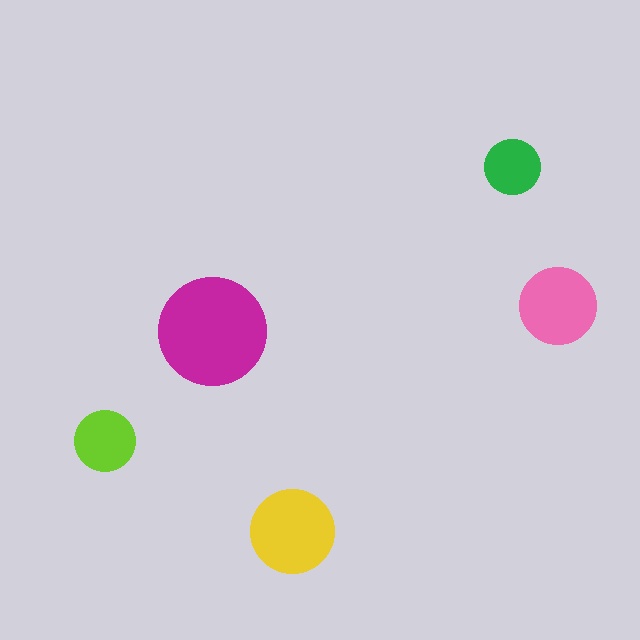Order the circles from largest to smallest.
the magenta one, the yellow one, the pink one, the lime one, the green one.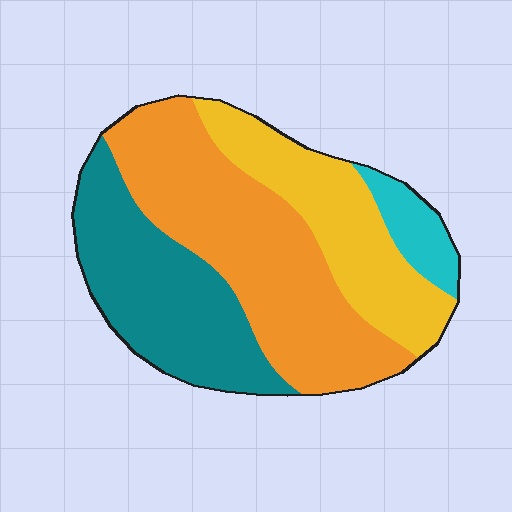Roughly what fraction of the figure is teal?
Teal covers 29% of the figure.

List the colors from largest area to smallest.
From largest to smallest: orange, teal, yellow, cyan.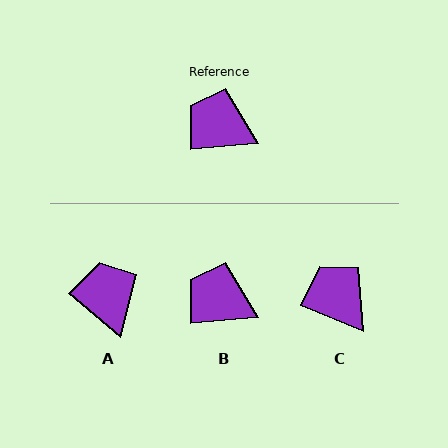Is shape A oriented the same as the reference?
No, it is off by about 45 degrees.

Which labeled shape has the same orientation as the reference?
B.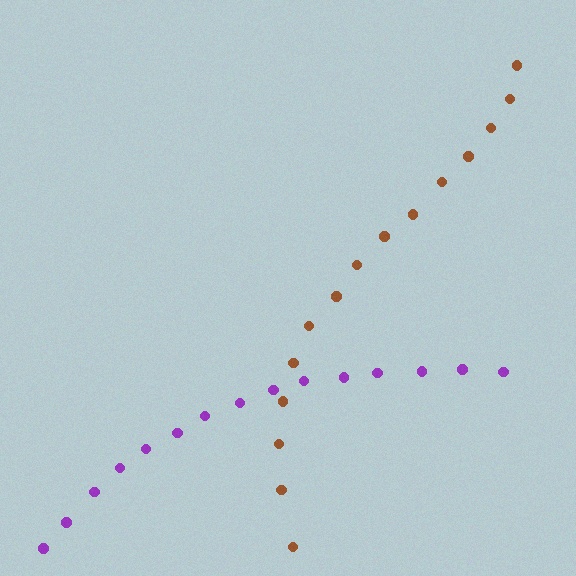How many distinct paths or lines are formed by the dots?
There are 2 distinct paths.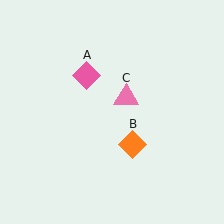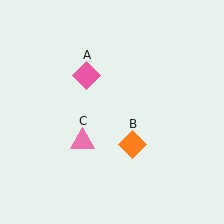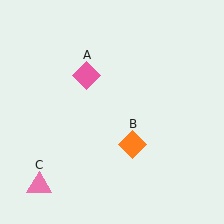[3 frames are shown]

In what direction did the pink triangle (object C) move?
The pink triangle (object C) moved down and to the left.